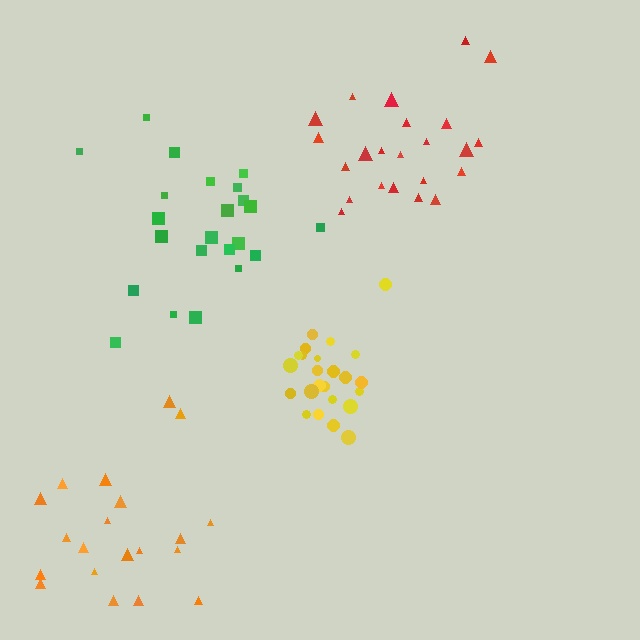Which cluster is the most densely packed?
Yellow.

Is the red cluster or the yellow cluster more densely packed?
Yellow.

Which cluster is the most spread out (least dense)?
Orange.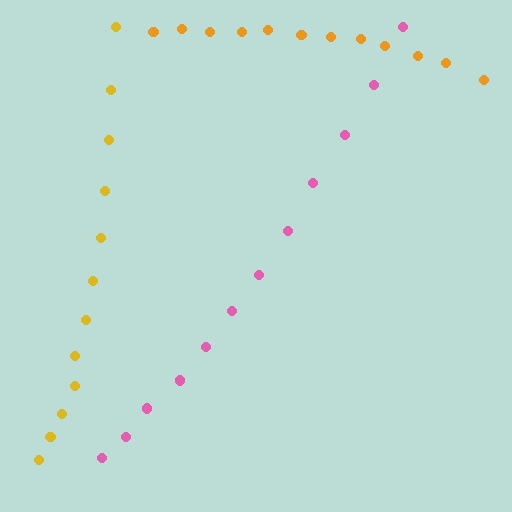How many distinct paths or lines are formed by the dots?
There are 3 distinct paths.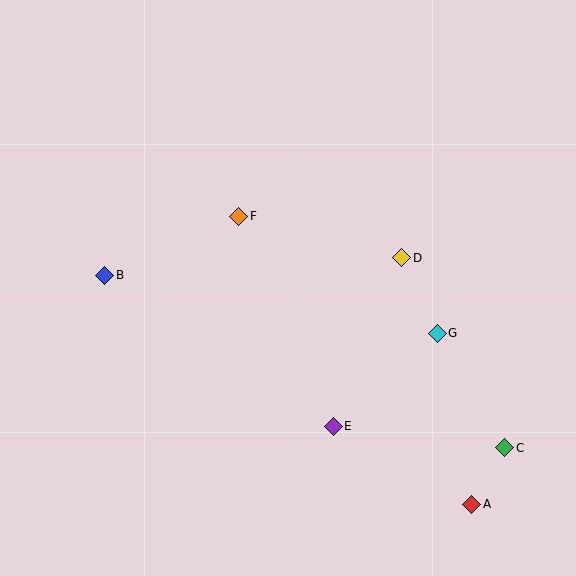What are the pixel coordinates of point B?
Point B is at (105, 275).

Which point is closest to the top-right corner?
Point D is closest to the top-right corner.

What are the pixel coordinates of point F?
Point F is at (239, 216).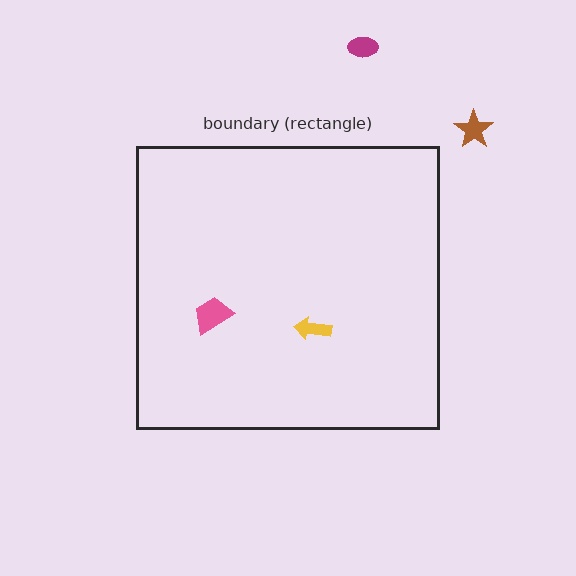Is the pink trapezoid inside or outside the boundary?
Inside.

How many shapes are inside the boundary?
2 inside, 2 outside.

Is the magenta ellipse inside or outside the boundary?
Outside.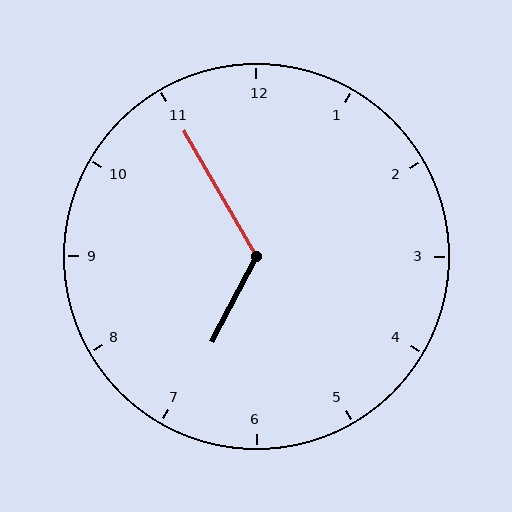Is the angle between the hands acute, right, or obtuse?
It is obtuse.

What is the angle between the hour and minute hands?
Approximately 122 degrees.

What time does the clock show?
6:55.